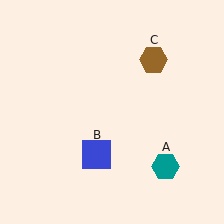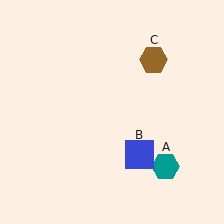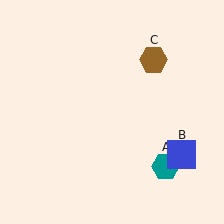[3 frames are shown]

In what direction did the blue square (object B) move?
The blue square (object B) moved right.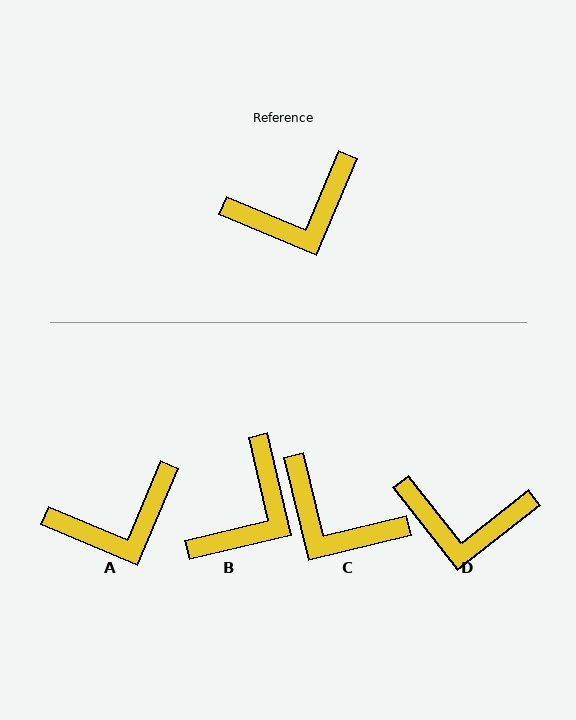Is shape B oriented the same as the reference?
No, it is off by about 36 degrees.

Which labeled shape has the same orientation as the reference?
A.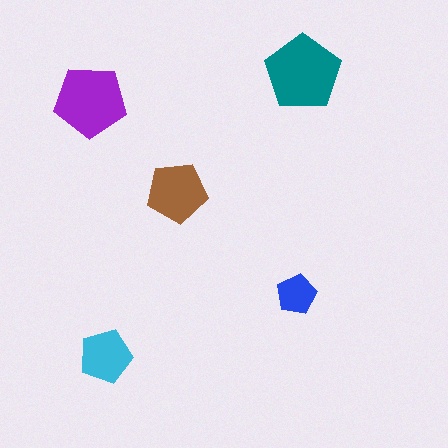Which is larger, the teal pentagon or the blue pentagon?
The teal one.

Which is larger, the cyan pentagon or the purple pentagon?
The purple one.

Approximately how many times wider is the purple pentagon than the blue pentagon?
About 2 times wider.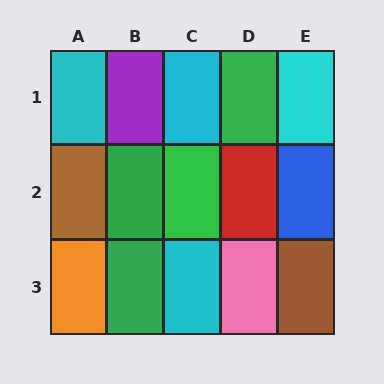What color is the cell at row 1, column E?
Cyan.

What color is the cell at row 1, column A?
Cyan.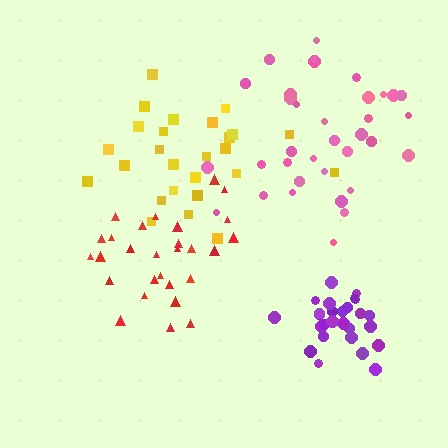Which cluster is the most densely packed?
Purple.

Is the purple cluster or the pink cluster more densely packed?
Purple.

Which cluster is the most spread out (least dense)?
Pink.